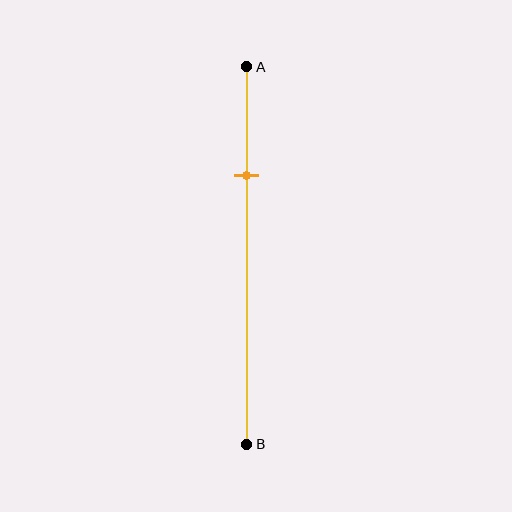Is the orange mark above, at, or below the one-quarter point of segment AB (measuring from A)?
The orange mark is below the one-quarter point of segment AB.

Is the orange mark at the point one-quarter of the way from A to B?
No, the mark is at about 30% from A, not at the 25% one-quarter point.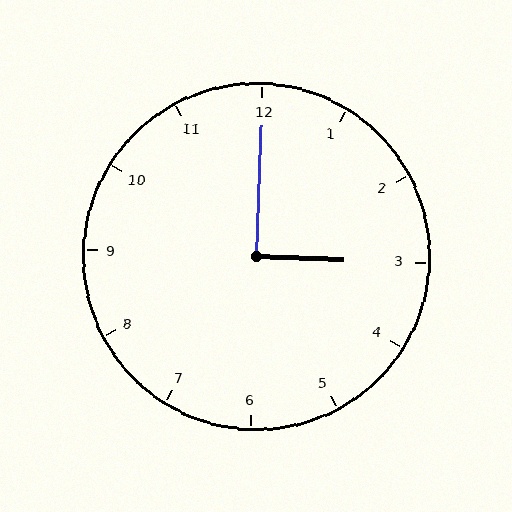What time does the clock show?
3:00.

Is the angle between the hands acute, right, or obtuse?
It is right.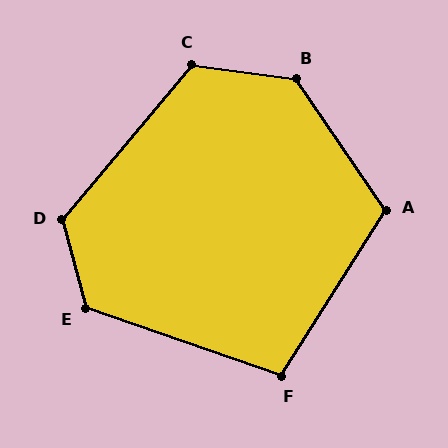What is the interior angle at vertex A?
Approximately 113 degrees (obtuse).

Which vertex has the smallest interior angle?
F, at approximately 103 degrees.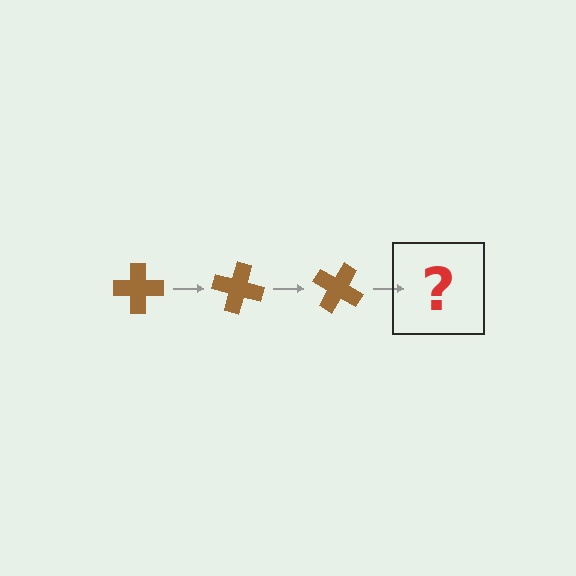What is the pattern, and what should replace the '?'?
The pattern is that the cross rotates 15 degrees each step. The '?' should be a brown cross rotated 45 degrees.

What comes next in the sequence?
The next element should be a brown cross rotated 45 degrees.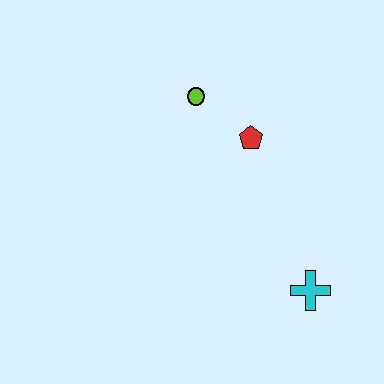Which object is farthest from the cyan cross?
The lime circle is farthest from the cyan cross.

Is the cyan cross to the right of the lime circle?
Yes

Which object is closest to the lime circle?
The red pentagon is closest to the lime circle.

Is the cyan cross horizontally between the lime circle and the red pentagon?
No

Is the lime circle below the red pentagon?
No